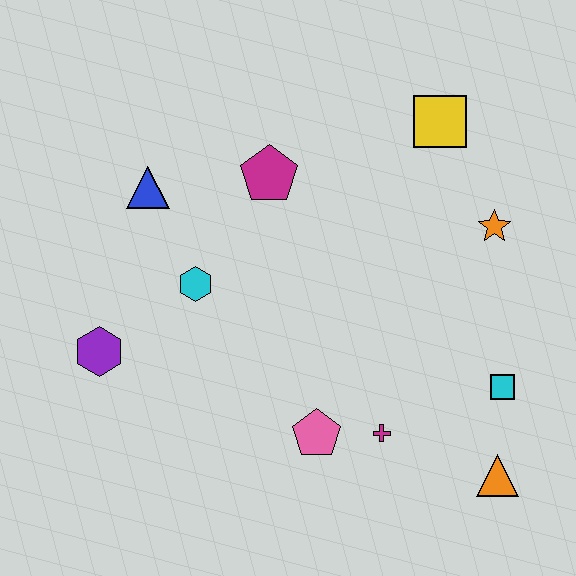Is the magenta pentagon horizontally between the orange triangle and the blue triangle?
Yes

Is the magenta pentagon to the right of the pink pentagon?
No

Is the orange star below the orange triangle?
No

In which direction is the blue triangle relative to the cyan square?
The blue triangle is to the left of the cyan square.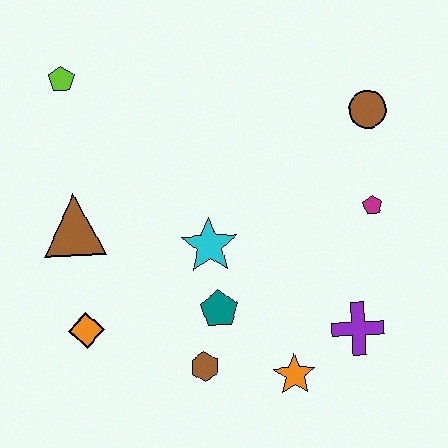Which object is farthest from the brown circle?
The orange diamond is farthest from the brown circle.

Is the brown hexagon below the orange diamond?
Yes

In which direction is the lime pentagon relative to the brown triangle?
The lime pentagon is above the brown triangle.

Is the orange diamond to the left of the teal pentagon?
Yes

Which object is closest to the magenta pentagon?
The brown circle is closest to the magenta pentagon.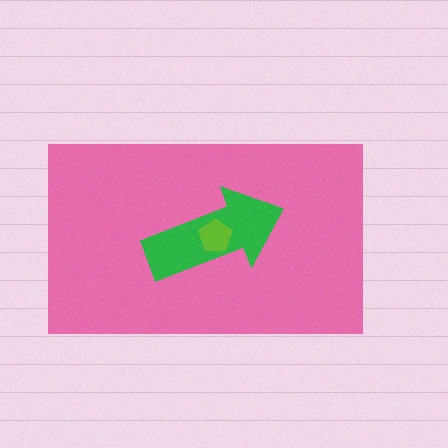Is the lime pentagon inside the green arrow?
Yes.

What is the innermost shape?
The lime pentagon.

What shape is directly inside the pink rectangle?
The green arrow.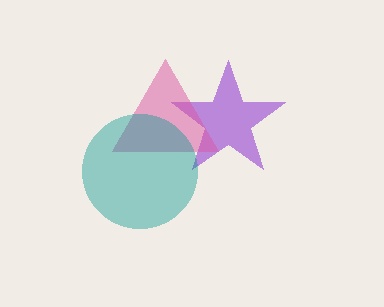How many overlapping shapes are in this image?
There are 3 overlapping shapes in the image.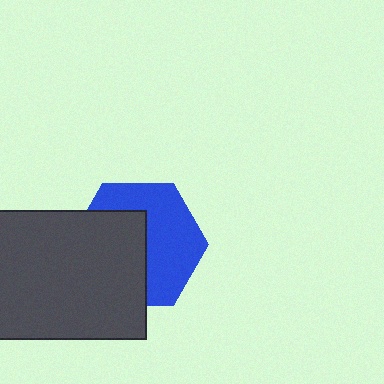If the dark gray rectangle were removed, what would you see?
You would see the complete blue hexagon.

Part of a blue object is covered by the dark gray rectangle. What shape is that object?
It is a hexagon.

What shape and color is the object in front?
The object in front is a dark gray rectangle.